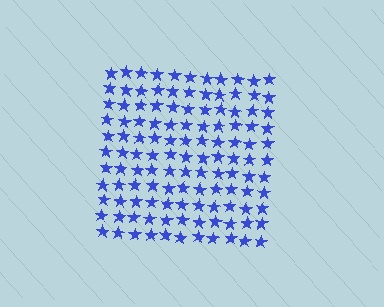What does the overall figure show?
The overall figure shows a square.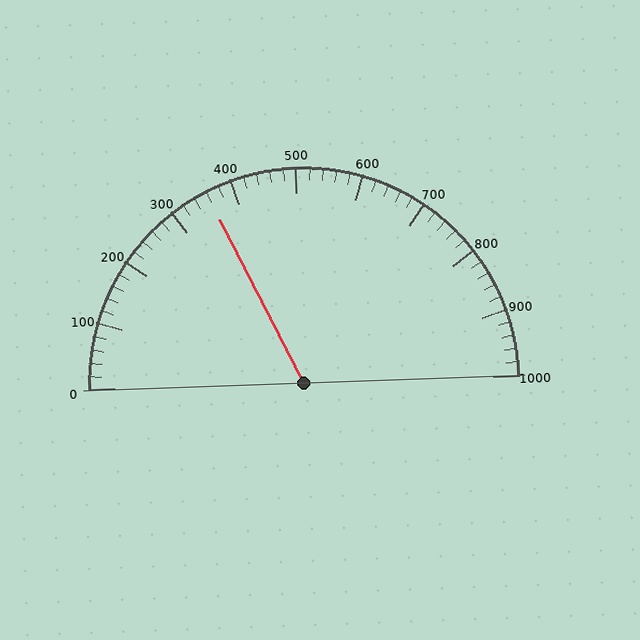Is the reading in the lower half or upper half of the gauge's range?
The reading is in the lower half of the range (0 to 1000).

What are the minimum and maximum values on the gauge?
The gauge ranges from 0 to 1000.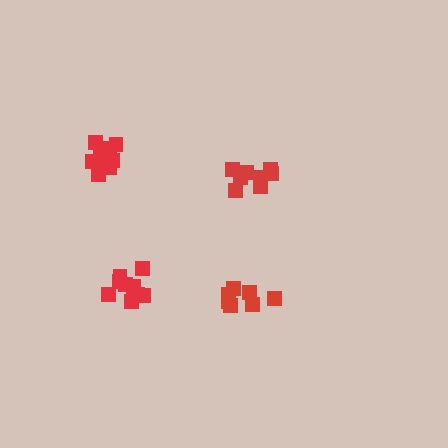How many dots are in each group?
Group 1: 8 dots, Group 2: 12 dots, Group 3: 10 dots, Group 4: 7 dots (37 total).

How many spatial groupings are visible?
There are 4 spatial groupings.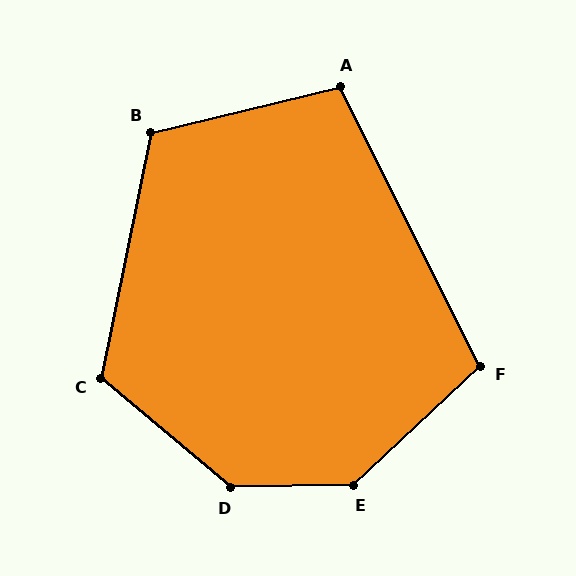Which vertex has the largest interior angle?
D, at approximately 139 degrees.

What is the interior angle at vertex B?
Approximately 115 degrees (obtuse).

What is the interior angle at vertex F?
Approximately 107 degrees (obtuse).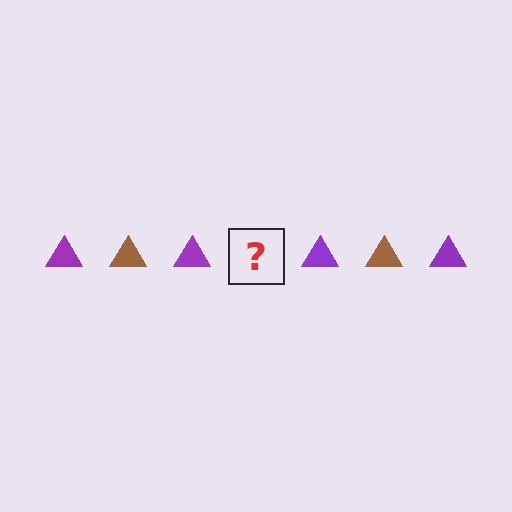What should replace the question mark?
The question mark should be replaced with a brown triangle.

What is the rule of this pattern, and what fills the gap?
The rule is that the pattern cycles through purple, brown triangles. The gap should be filled with a brown triangle.